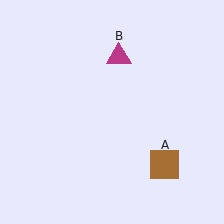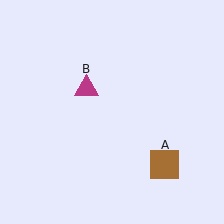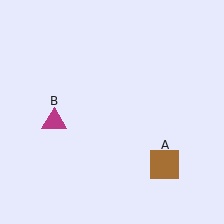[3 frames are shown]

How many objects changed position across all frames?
1 object changed position: magenta triangle (object B).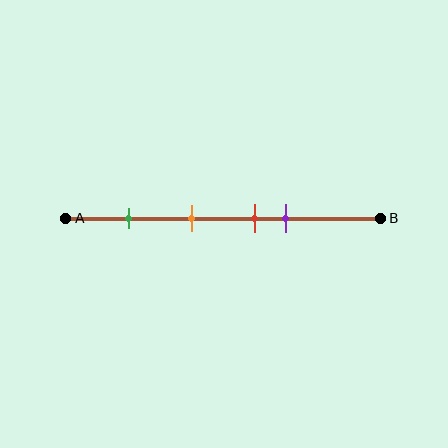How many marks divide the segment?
There are 4 marks dividing the segment.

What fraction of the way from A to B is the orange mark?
The orange mark is approximately 40% (0.4) of the way from A to B.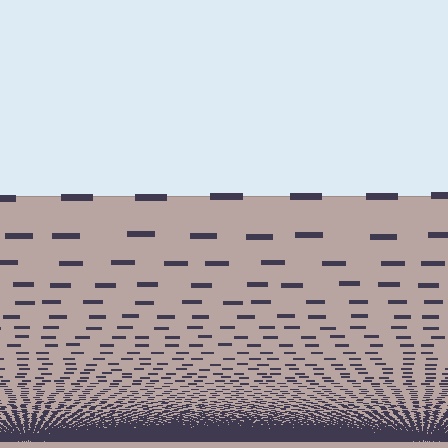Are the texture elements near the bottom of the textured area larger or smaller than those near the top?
Smaller. The gradient is inverted — elements near the bottom are smaller and denser.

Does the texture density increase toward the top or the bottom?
Density increases toward the bottom.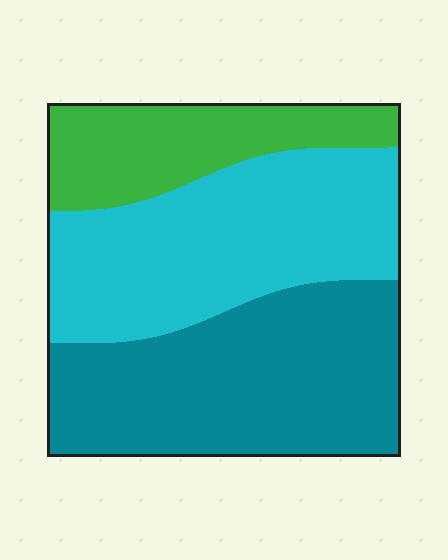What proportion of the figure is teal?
Teal takes up about two fifths (2/5) of the figure.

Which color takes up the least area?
Green, at roughly 20%.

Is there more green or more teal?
Teal.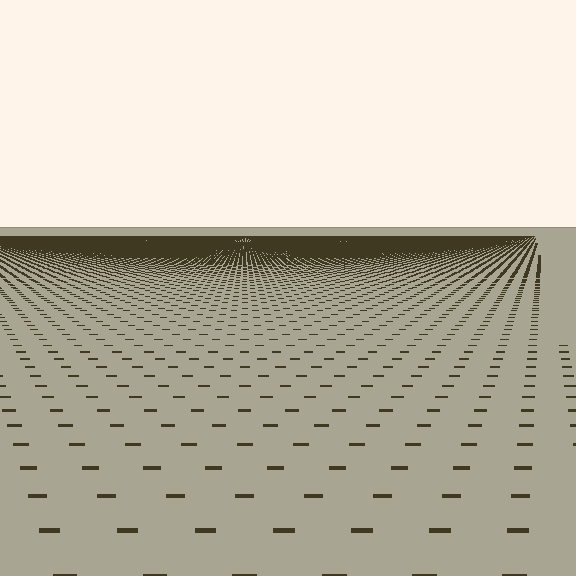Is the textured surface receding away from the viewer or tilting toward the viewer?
The surface is receding away from the viewer. Texture elements get smaller and denser toward the top.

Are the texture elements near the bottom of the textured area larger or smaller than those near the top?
Larger. Near the bottom, elements are closer to the viewer and appear at a bigger on-screen size.